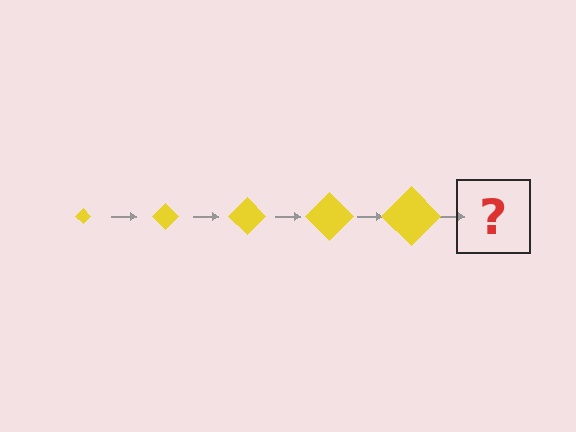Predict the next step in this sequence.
The next step is a yellow diamond, larger than the previous one.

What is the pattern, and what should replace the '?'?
The pattern is that the diamond gets progressively larger each step. The '?' should be a yellow diamond, larger than the previous one.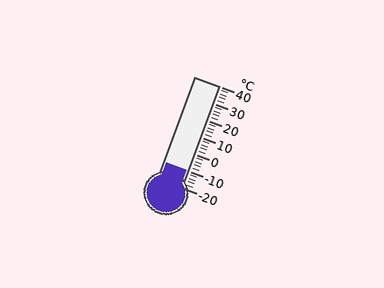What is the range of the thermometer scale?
The thermometer scale ranges from -20°C to 40°C.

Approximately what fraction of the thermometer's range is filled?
The thermometer is filled to approximately 15% of its range.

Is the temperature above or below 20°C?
The temperature is below 20°C.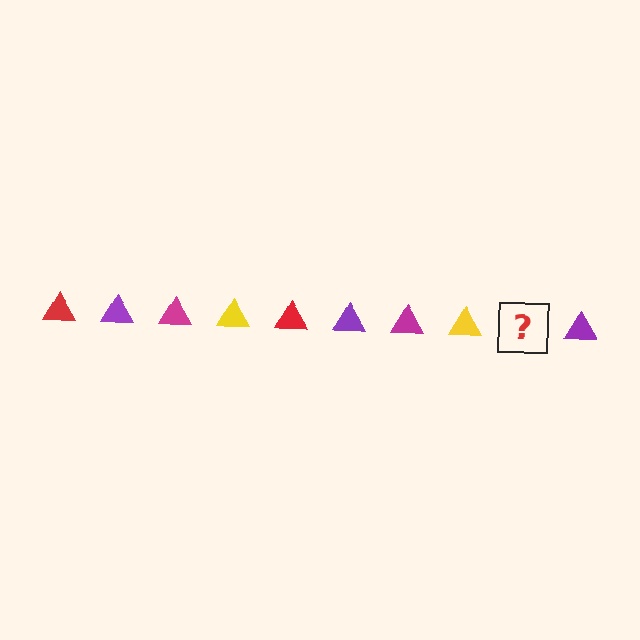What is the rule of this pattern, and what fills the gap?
The rule is that the pattern cycles through red, purple, magenta, yellow triangles. The gap should be filled with a red triangle.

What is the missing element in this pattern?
The missing element is a red triangle.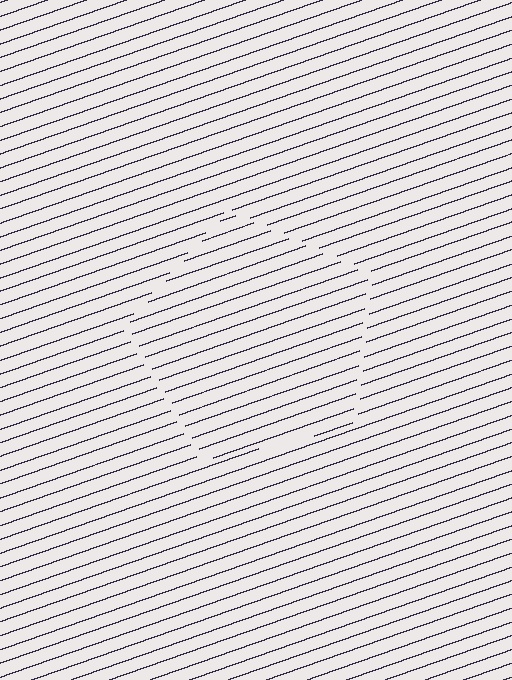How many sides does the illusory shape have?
5 sides — the line-ends trace a pentagon.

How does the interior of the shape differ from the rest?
The interior of the shape contains the same grating, shifted by half a period — the contour is defined by the phase discontinuity where line-ends from the inner and outer gratings abut.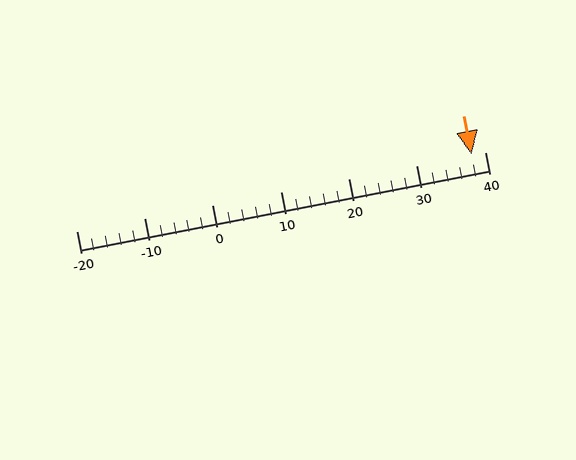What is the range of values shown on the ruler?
The ruler shows values from -20 to 40.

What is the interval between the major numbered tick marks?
The major tick marks are spaced 10 units apart.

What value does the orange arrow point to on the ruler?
The orange arrow points to approximately 38.